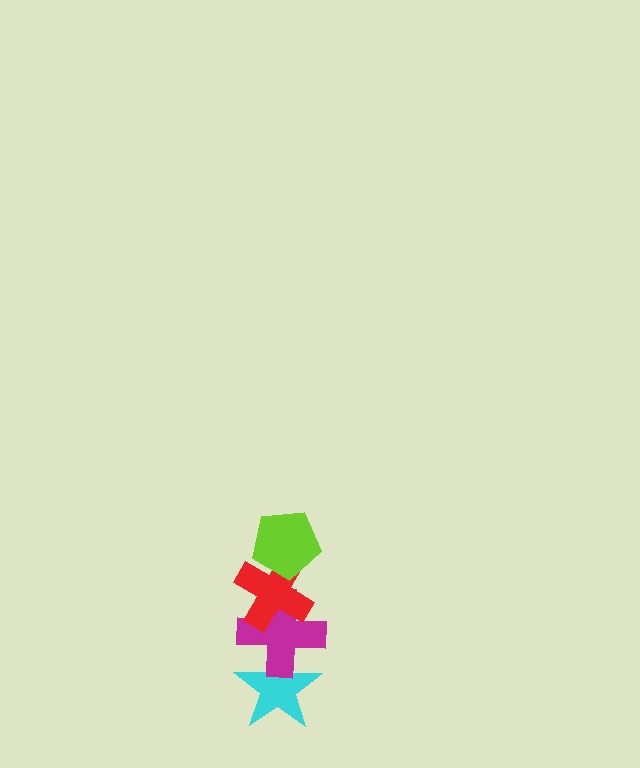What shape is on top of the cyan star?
The magenta cross is on top of the cyan star.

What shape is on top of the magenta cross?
The red cross is on top of the magenta cross.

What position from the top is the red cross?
The red cross is 2nd from the top.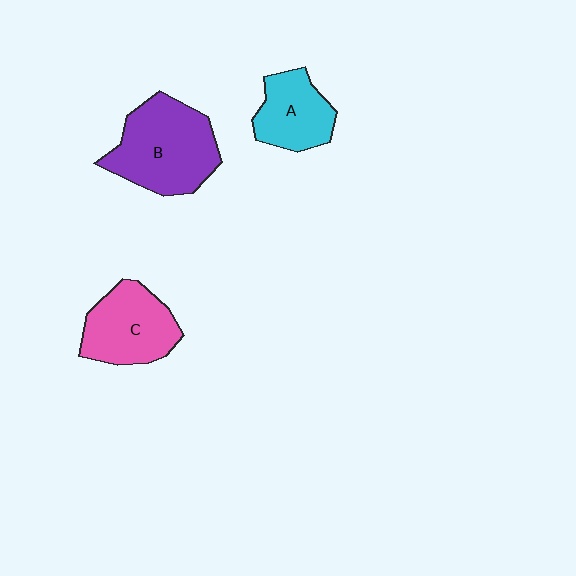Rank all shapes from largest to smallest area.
From largest to smallest: B (purple), C (pink), A (cyan).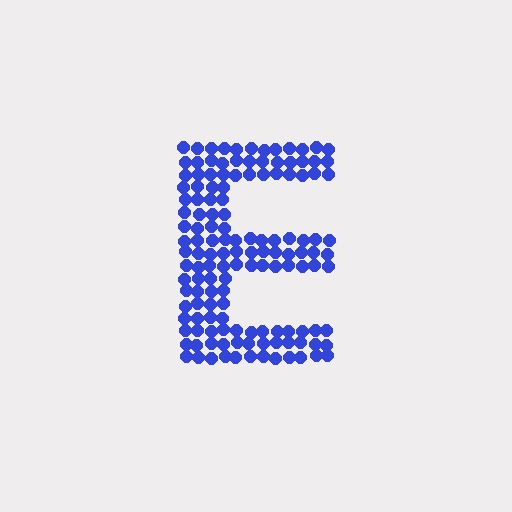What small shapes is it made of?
It is made of small circles.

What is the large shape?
The large shape is the letter E.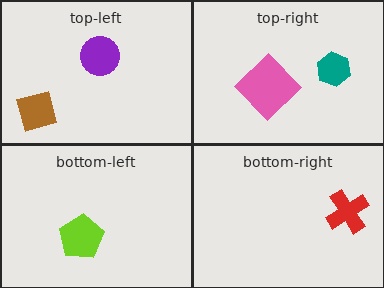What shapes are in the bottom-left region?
The lime pentagon.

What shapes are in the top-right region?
The teal hexagon, the pink diamond.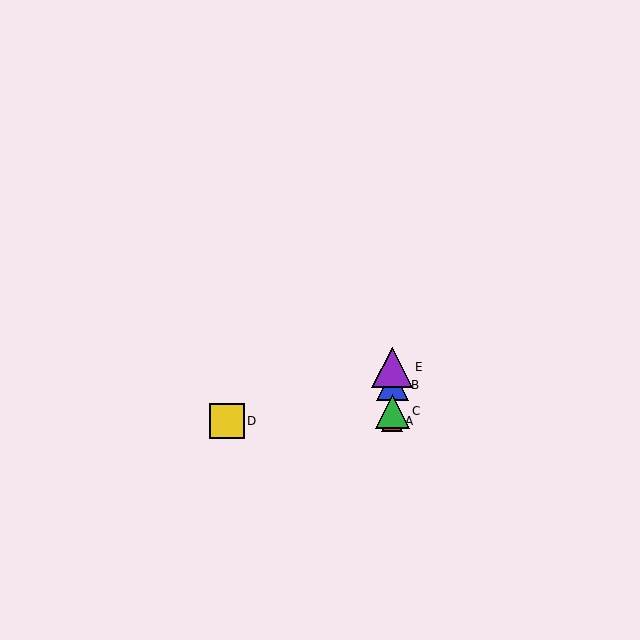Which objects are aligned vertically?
Objects A, B, C, E are aligned vertically.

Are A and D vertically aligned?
No, A is at x≈392 and D is at x≈227.